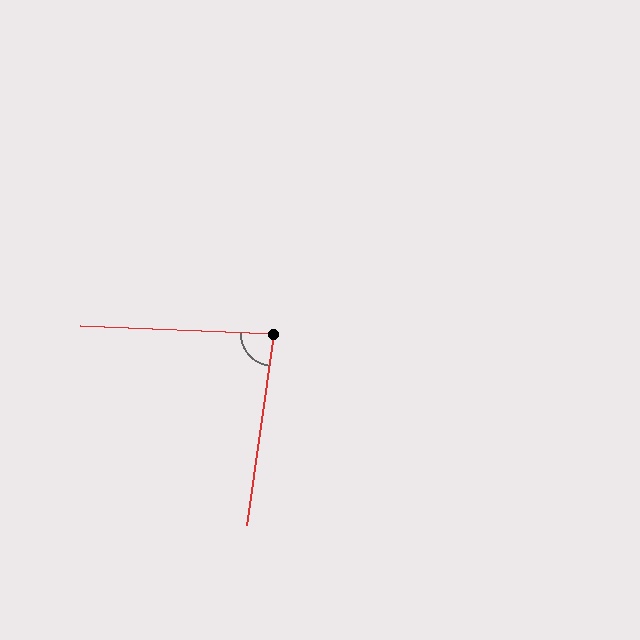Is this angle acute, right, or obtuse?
It is acute.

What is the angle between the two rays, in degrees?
Approximately 84 degrees.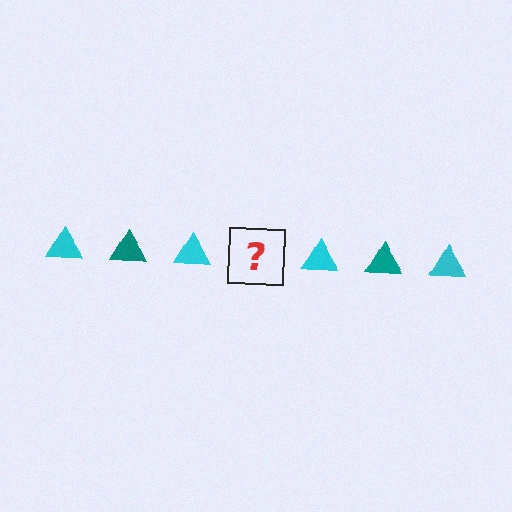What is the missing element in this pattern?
The missing element is a teal triangle.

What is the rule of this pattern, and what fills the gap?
The rule is that the pattern cycles through cyan, teal triangles. The gap should be filled with a teal triangle.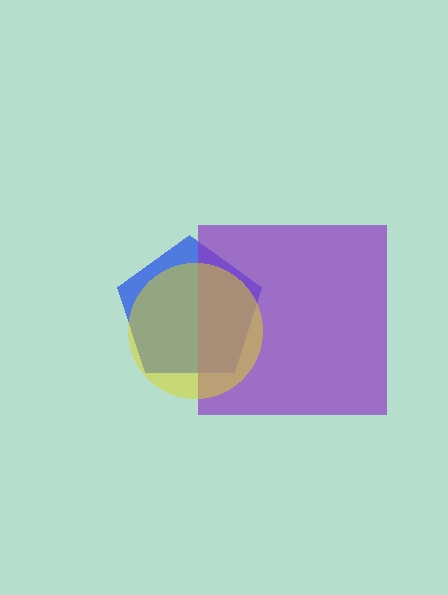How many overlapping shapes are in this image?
There are 3 overlapping shapes in the image.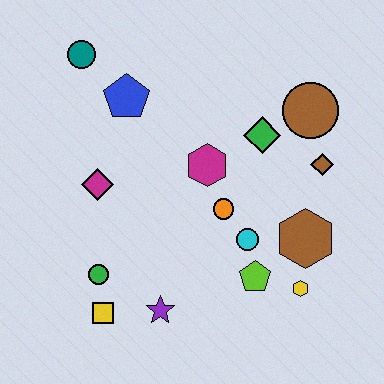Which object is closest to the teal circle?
The blue pentagon is closest to the teal circle.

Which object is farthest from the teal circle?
The yellow hexagon is farthest from the teal circle.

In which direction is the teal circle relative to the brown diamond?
The teal circle is to the left of the brown diamond.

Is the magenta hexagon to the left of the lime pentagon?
Yes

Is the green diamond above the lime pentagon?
Yes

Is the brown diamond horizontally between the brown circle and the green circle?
No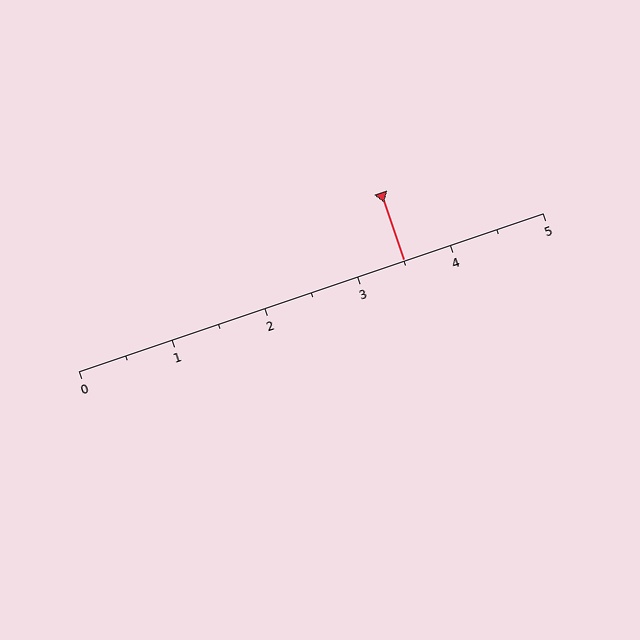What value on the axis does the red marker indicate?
The marker indicates approximately 3.5.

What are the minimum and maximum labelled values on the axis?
The axis runs from 0 to 5.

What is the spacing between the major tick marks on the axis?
The major ticks are spaced 1 apart.